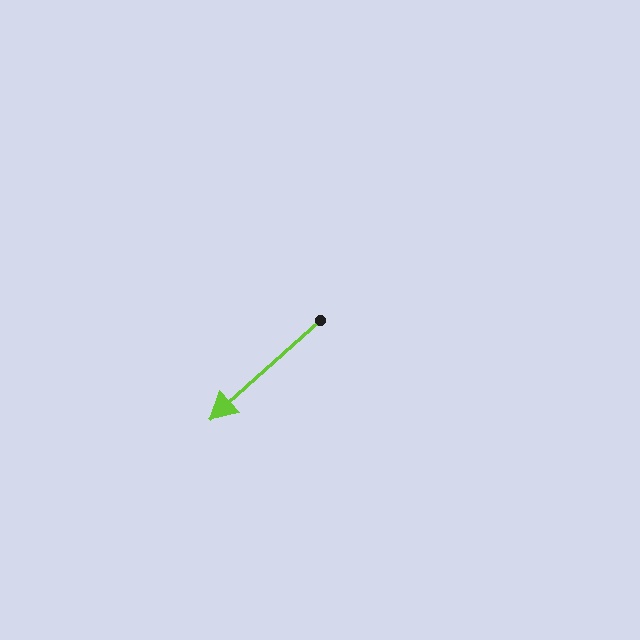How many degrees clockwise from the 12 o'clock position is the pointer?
Approximately 228 degrees.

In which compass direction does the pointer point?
Southwest.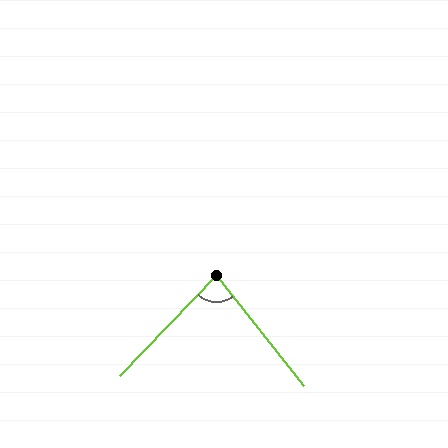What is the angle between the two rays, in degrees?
Approximately 82 degrees.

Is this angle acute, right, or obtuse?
It is acute.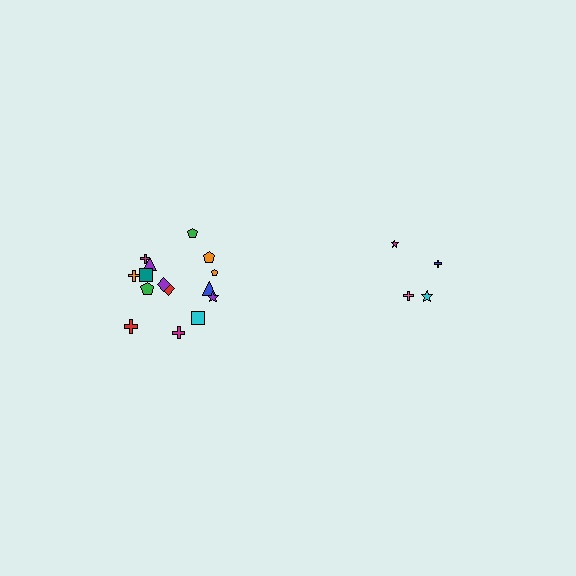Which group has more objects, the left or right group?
The left group.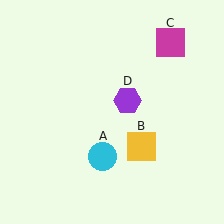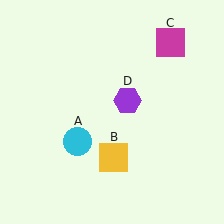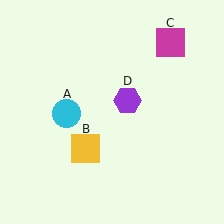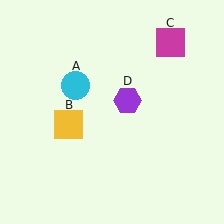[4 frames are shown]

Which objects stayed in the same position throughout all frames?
Magenta square (object C) and purple hexagon (object D) remained stationary.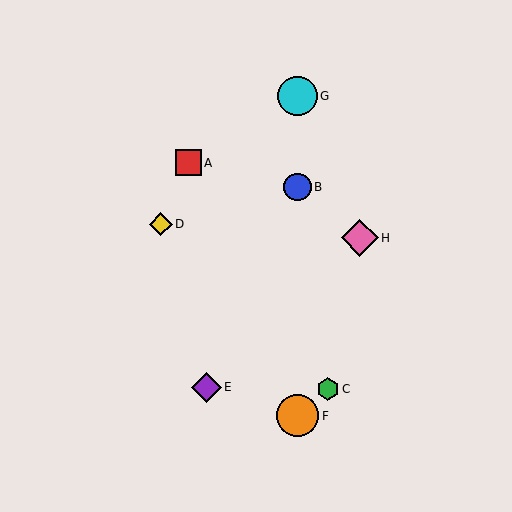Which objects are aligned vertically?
Objects B, F, G are aligned vertically.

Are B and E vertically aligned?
No, B is at x≈298 and E is at x≈206.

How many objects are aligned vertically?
3 objects (B, F, G) are aligned vertically.